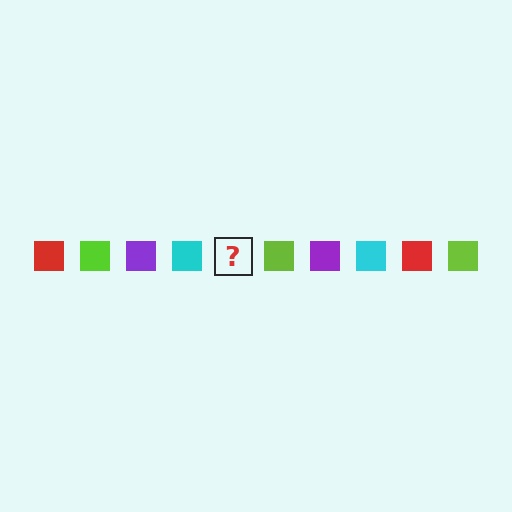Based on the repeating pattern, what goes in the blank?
The blank should be a red square.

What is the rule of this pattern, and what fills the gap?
The rule is that the pattern cycles through red, lime, purple, cyan squares. The gap should be filled with a red square.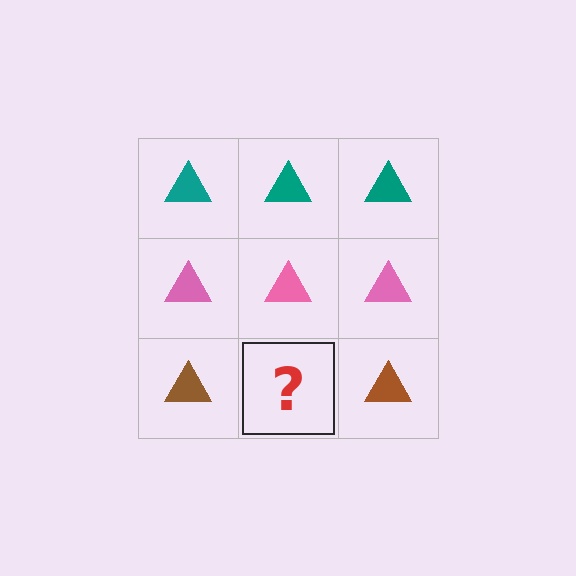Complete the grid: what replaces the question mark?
The question mark should be replaced with a brown triangle.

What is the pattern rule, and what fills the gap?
The rule is that each row has a consistent color. The gap should be filled with a brown triangle.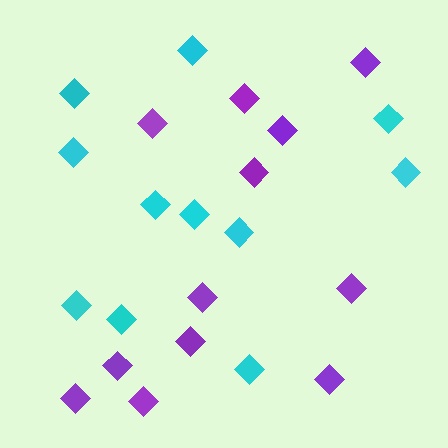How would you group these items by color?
There are 2 groups: one group of cyan diamonds (11) and one group of purple diamonds (12).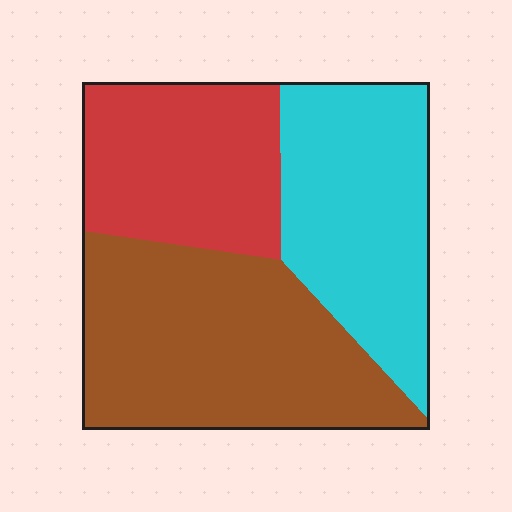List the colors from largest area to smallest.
From largest to smallest: brown, cyan, red.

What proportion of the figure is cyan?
Cyan covers around 30% of the figure.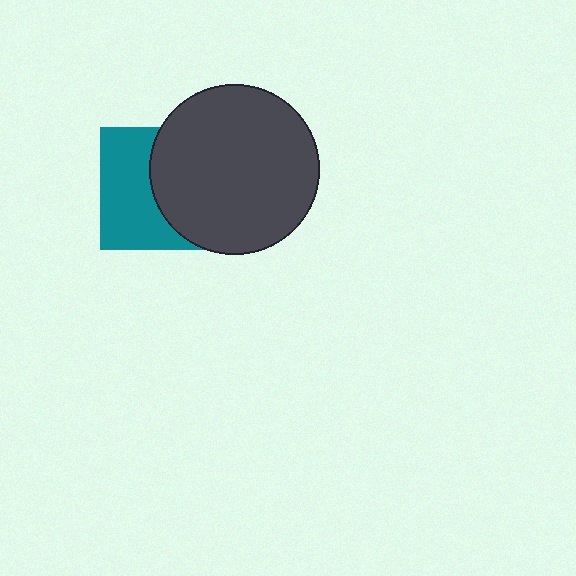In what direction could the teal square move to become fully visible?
The teal square could move left. That would shift it out from behind the dark gray circle entirely.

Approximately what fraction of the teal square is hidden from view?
Roughly 51% of the teal square is hidden behind the dark gray circle.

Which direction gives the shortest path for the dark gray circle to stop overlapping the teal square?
Moving right gives the shortest separation.